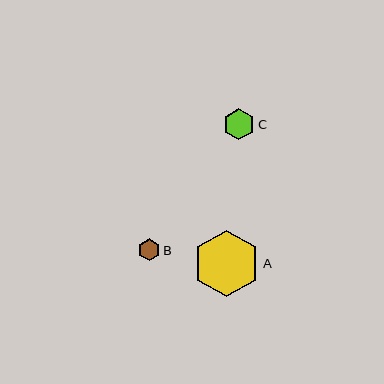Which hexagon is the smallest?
Hexagon B is the smallest with a size of approximately 22 pixels.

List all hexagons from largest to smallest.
From largest to smallest: A, C, B.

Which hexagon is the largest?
Hexagon A is the largest with a size of approximately 67 pixels.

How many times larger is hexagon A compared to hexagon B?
Hexagon A is approximately 3.1 times the size of hexagon B.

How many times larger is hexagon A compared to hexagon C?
Hexagon A is approximately 2.1 times the size of hexagon C.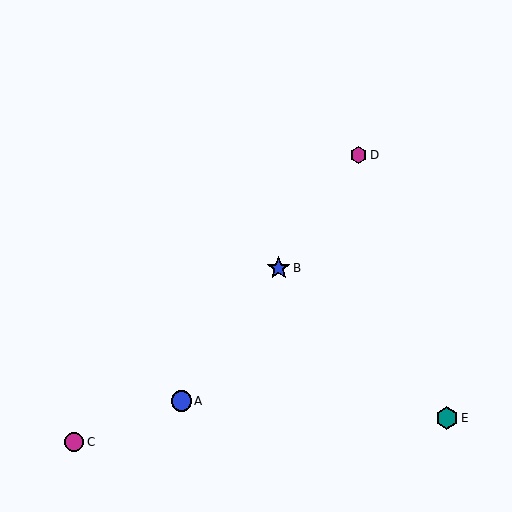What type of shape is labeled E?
Shape E is a teal hexagon.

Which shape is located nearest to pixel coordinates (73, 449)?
The magenta circle (labeled C) at (74, 442) is nearest to that location.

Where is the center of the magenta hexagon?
The center of the magenta hexagon is at (359, 155).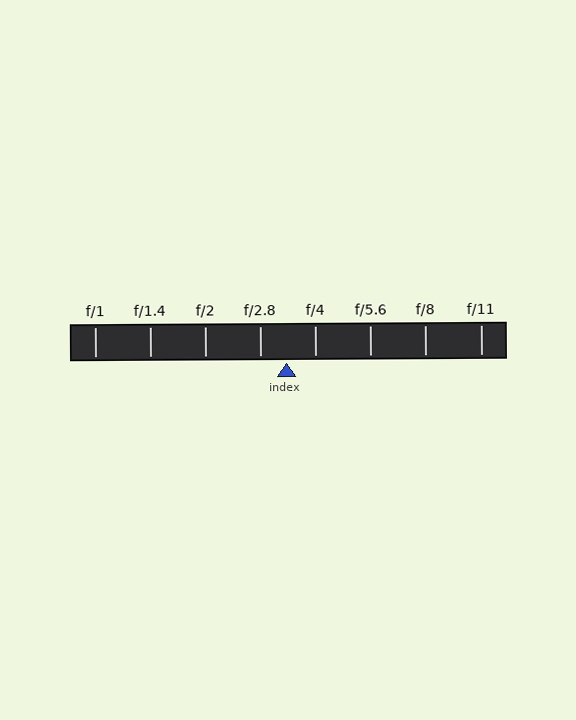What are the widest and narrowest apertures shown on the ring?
The widest aperture shown is f/1 and the narrowest is f/11.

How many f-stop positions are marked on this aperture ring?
There are 8 f-stop positions marked.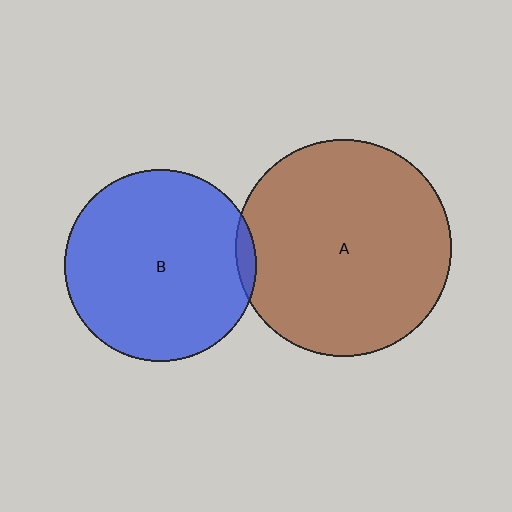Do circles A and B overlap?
Yes.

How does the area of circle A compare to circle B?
Approximately 1.3 times.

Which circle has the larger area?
Circle A (brown).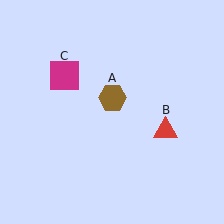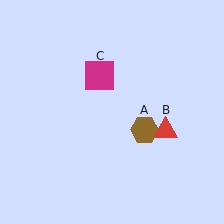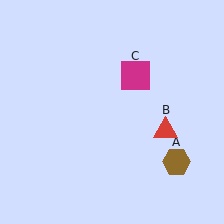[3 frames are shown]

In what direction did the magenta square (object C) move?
The magenta square (object C) moved right.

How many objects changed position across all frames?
2 objects changed position: brown hexagon (object A), magenta square (object C).